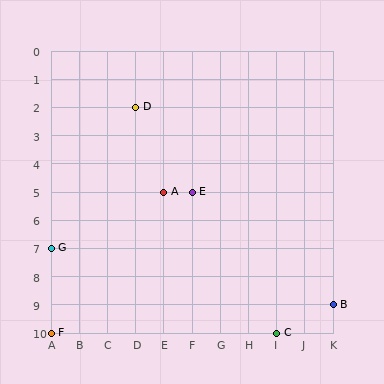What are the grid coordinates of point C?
Point C is at grid coordinates (I, 10).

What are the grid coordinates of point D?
Point D is at grid coordinates (D, 2).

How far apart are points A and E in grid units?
Points A and E are 1 column apart.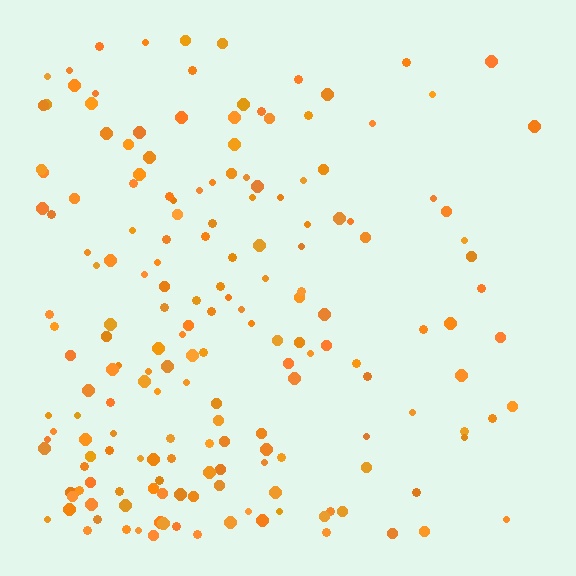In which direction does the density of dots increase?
From right to left, with the left side densest.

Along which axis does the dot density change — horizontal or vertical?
Horizontal.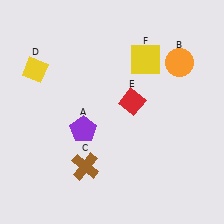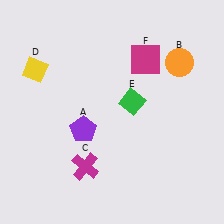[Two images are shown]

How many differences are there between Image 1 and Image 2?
There are 3 differences between the two images.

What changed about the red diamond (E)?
In Image 1, E is red. In Image 2, it changed to green.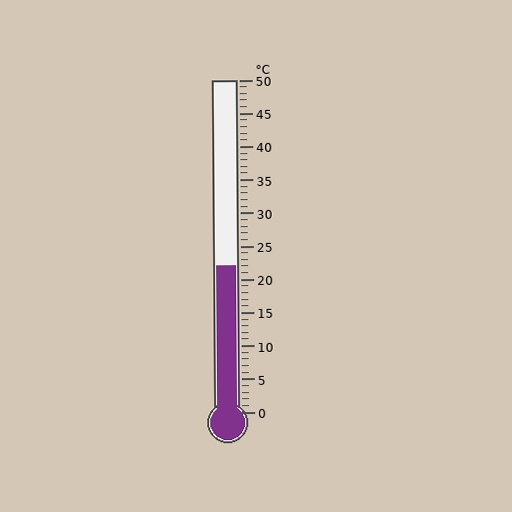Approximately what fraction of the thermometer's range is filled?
The thermometer is filled to approximately 45% of its range.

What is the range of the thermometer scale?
The thermometer scale ranges from 0°C to 50°C.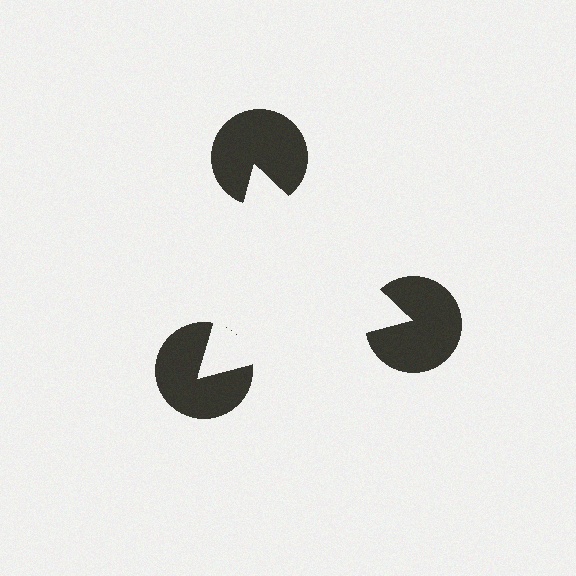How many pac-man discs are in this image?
There are 3 — one at each vertex of the illusory triangle.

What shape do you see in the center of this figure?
An illusory triangle — its edges are inferred from the aligned wedge cuts in the pac-man discs, not physically drawn.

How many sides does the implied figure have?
3 sides.